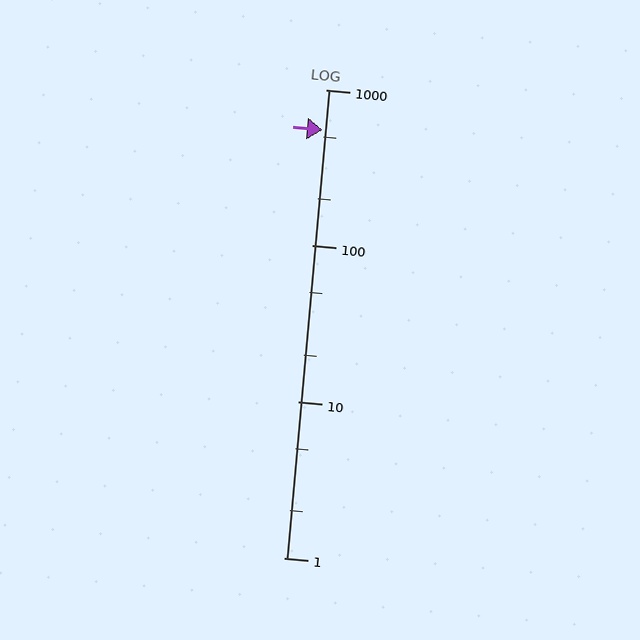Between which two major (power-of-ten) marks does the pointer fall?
The pointer is between 100 and 1000.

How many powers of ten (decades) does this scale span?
The scale spans 3 decades, from 1 to 1000.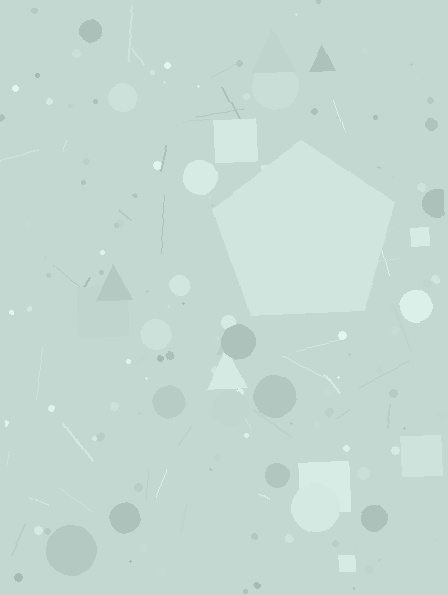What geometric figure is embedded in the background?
A pentagon is embedded in the background.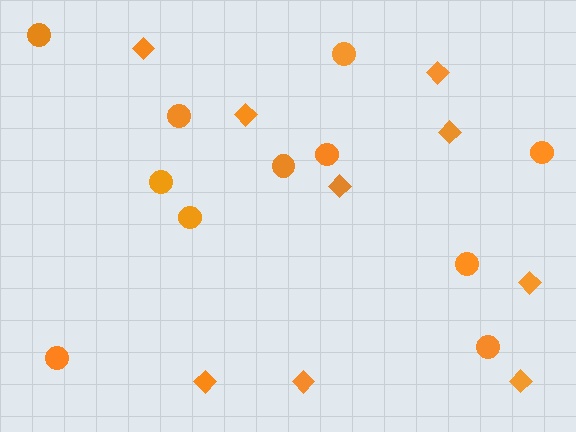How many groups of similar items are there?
There are 2 groups: one group of circles (11) and one group of diamonds (9).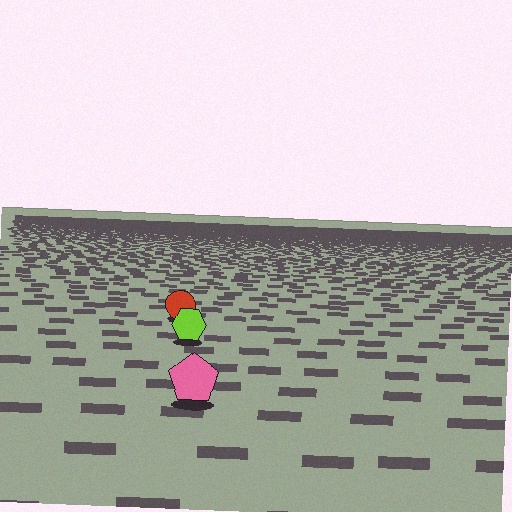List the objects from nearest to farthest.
From nearest to farthest: the pink pentagon, the lime hexagon, the red circle.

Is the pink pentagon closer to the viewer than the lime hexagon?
Yes. The pink pentagon is closer — you can tell from the texture gradient: the ground texture is coarser near it.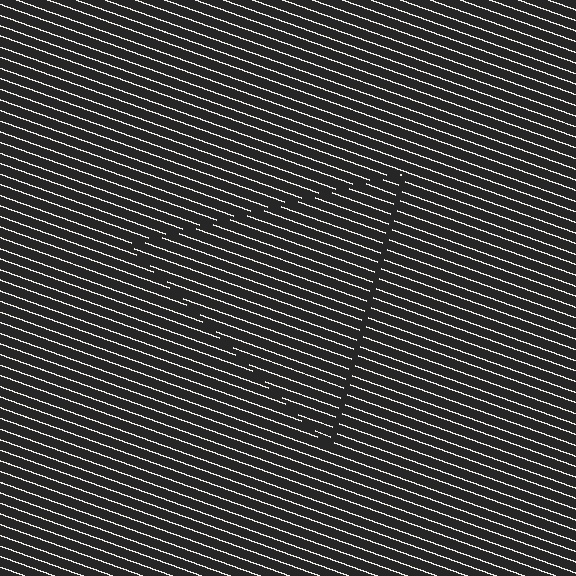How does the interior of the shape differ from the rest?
The interior of the shape contains the same grating, shifted by half a period — the contour is defined by the phase discontinuity where line-ends from the inner and outer gratings abut.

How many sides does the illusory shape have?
3 sides — the line-ends trace a triangle.